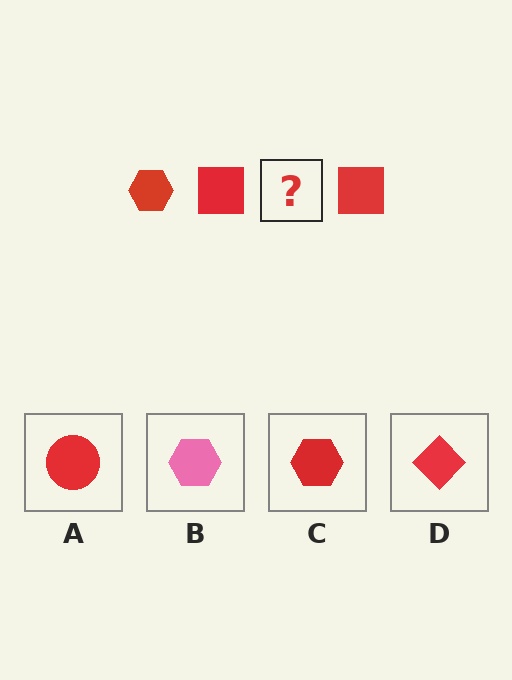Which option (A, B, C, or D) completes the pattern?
C.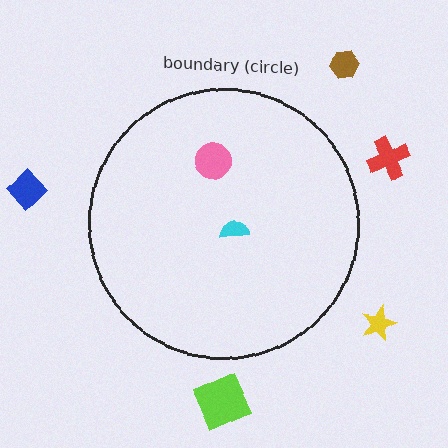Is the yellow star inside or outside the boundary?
Outside.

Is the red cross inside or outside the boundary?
Outside.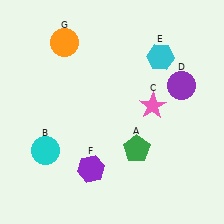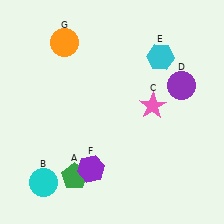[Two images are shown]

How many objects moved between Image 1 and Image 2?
2 objects moved between the two images.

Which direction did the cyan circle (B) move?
The cyan circle (B) moved down.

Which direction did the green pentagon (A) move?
The green pentagon (A) moved left.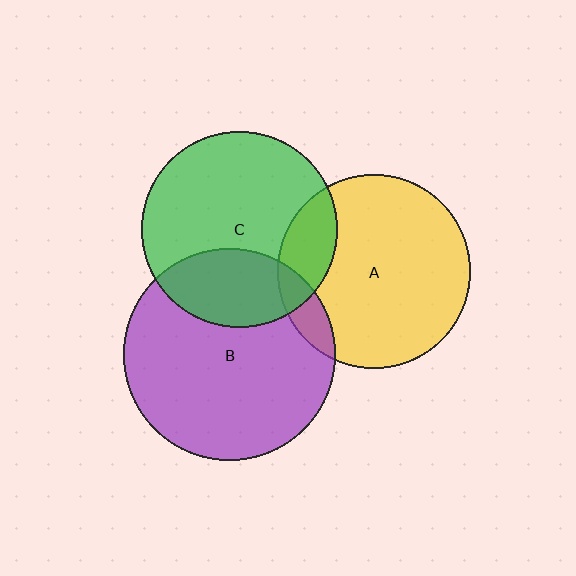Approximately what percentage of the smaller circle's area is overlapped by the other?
Approximately 10%.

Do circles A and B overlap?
Yes.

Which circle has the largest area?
Circle B (purple).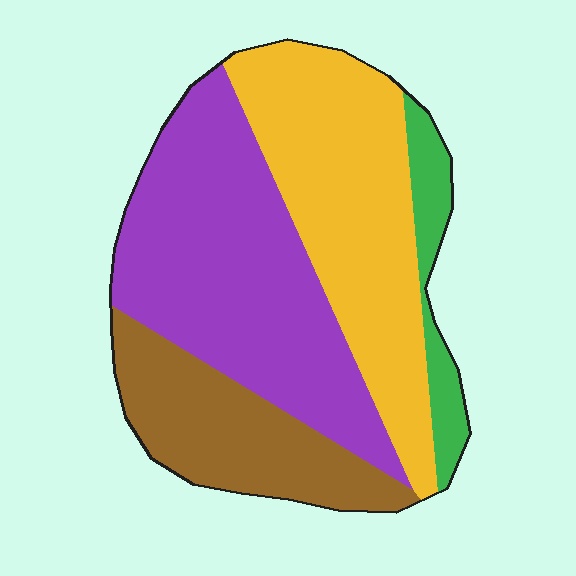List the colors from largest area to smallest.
From largest to smallest: purple, yellow, brown, green.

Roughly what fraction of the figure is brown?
Brown covers 20% of the figure.